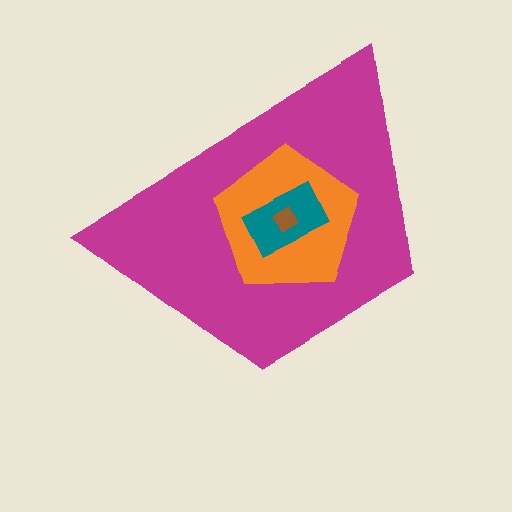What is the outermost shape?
The magenta trapezoid.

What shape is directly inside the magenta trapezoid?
The orange pentagon.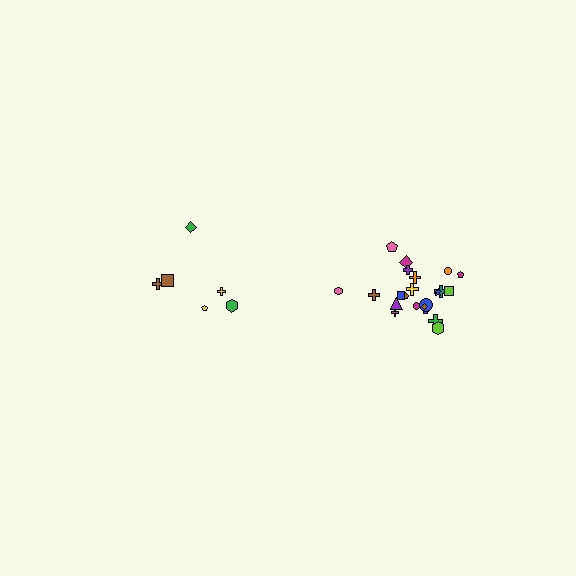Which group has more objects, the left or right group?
The right group.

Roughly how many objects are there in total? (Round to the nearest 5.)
Roughly 30 objects in total.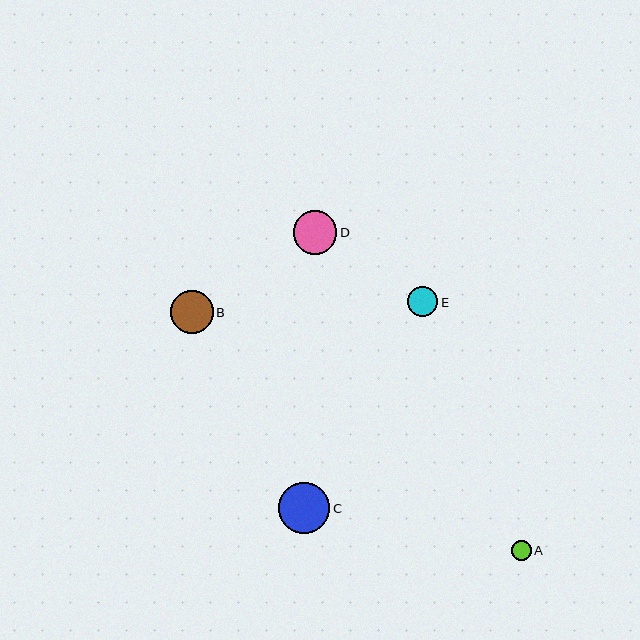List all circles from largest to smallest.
From largest to smallest: C, D, B, E, A.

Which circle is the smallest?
Circle A is the smallest with a size of approximately 20 pixels.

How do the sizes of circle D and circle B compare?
Circle D and circle B are approximately the same size.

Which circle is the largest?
Circle C is the largest with a size of approximately 51 pixels.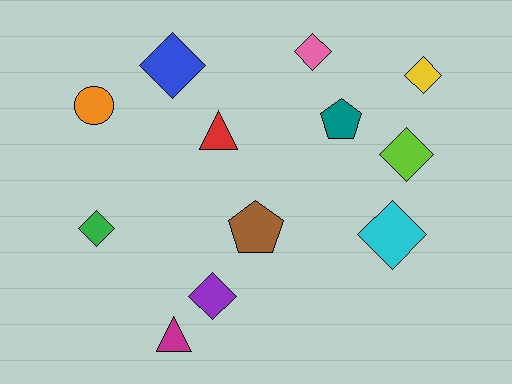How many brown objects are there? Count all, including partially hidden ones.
There is 1 brown object.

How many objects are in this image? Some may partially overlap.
There are 12 objects.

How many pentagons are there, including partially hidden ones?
There are 2 pentagons.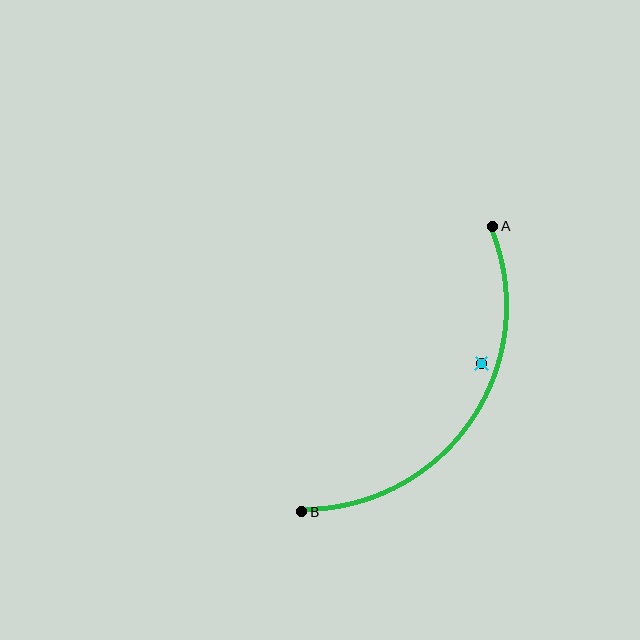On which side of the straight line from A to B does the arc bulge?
The arc bulges below and to the right of the straight line connecting A and B.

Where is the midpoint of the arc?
The arc midpoint is the point on the curve farthest from the straight line joining A and B. It sits below and to the right of that line.